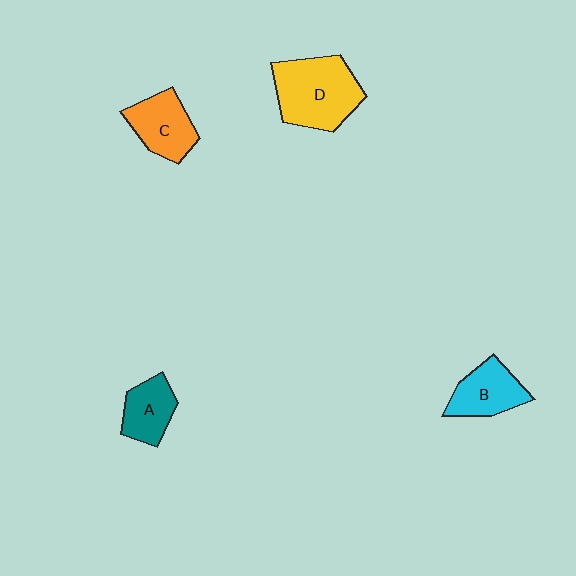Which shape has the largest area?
Shape D (yellow).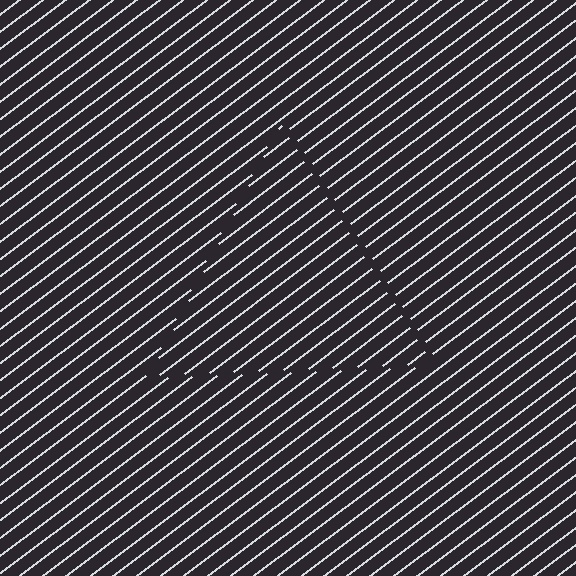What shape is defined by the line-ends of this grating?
An illusory triangle. The interior of the shape contains the same grating, shifted by half a period — the contour is defined by the phase discontinuity where line-ends from the inner and outer gratings abut.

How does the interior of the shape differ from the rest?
The interior of the shape contains the same grating, shifted by half a period — the contour is defined by the phase discontinuity where line-ends from the inner and outer gratings abut.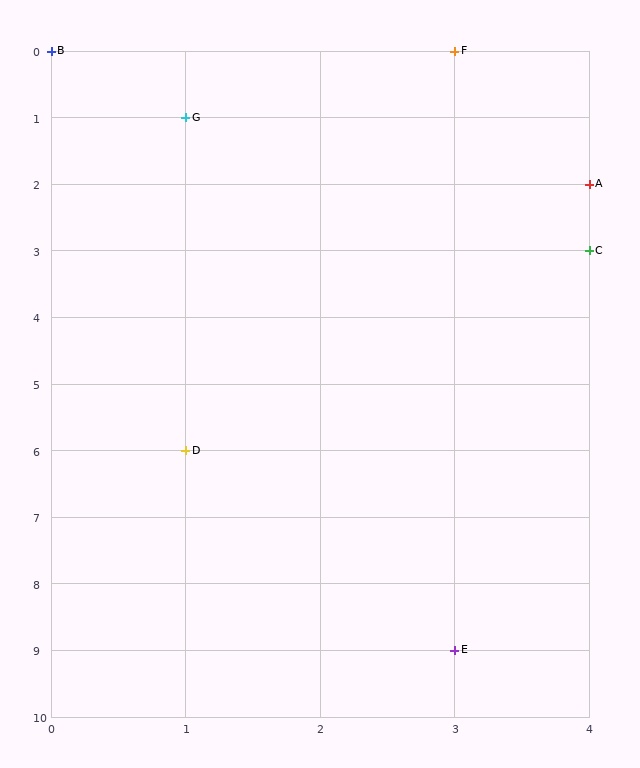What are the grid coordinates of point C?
Point C is at grid coordinates (4, 3).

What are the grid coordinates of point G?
Point G is at grid coordinates (1, 1).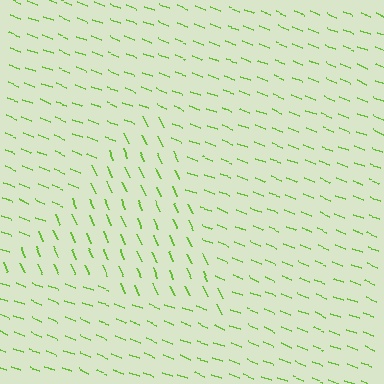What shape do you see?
I see a triangle.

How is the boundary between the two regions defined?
The boundary is defined purely by a change in line orientation (approximately 45 degrees difference). All lines are the same color and thickness.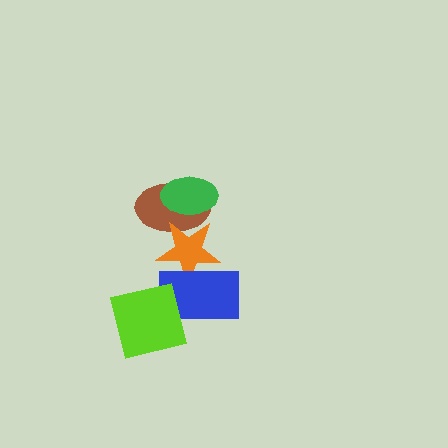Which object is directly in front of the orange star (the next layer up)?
The green ellipse is directly in front of the orange star.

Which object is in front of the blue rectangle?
The lime square is in front of the blue rectangle.